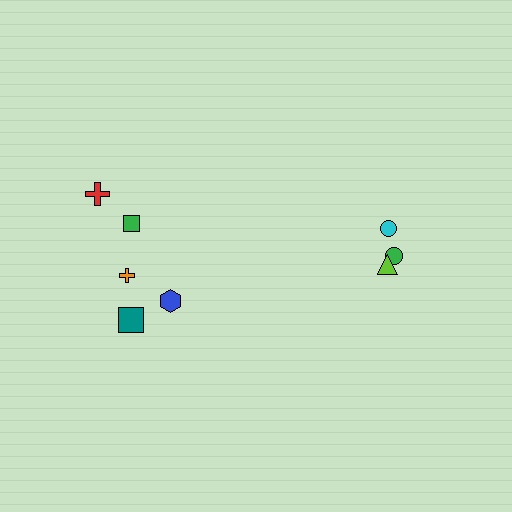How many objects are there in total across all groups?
There are 8 objects.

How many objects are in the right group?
There are 3 objects.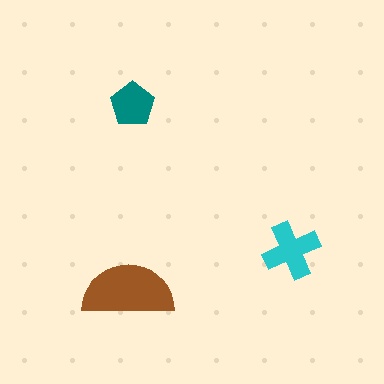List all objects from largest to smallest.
The brown semicircle, the cyan cross, the teal pentagon.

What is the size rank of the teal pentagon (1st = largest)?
3rd.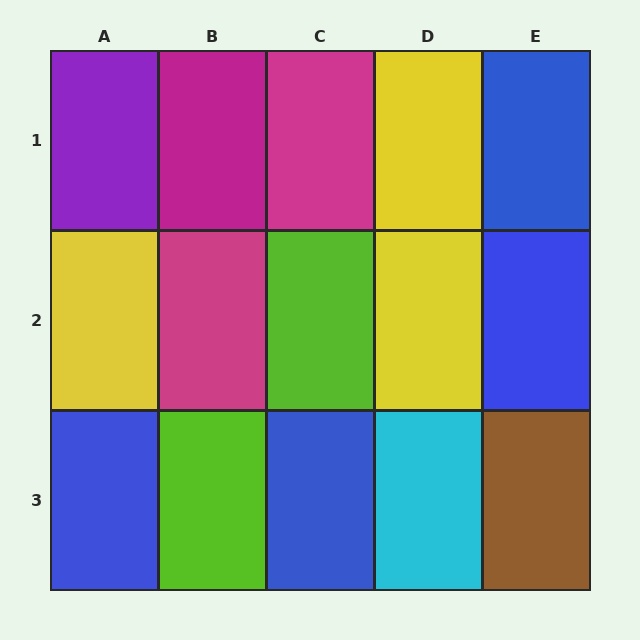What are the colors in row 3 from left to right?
Blue, lime, blue, cyan, brown.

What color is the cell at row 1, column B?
Magenta.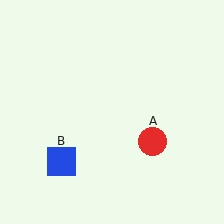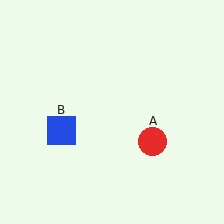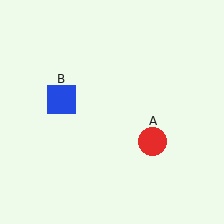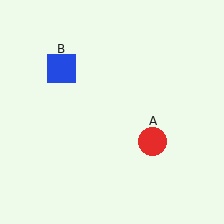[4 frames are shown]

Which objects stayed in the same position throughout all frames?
Red circle (object A) remained stationary.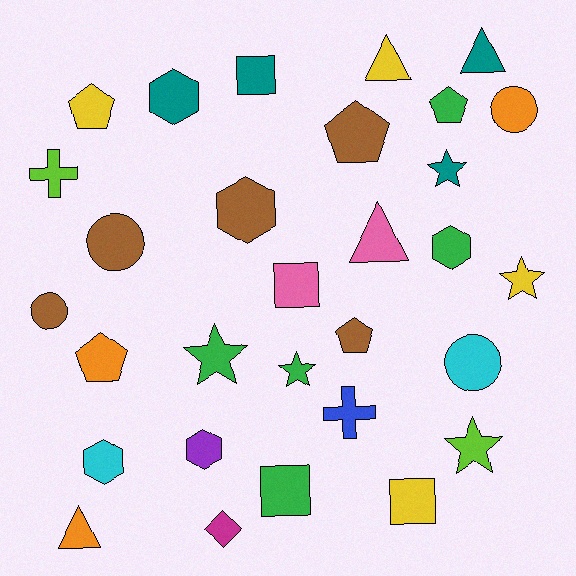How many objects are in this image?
There are 30 objects.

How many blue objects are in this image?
There is 1 blue object.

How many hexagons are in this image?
There are 5 hexagons.